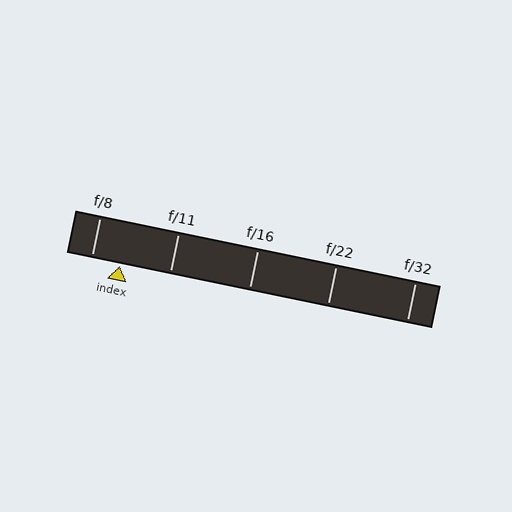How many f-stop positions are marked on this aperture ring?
There are 5 f-stop positions marked.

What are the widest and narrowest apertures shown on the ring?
The widest aperture shown is f/8 and the narrowest is f/32.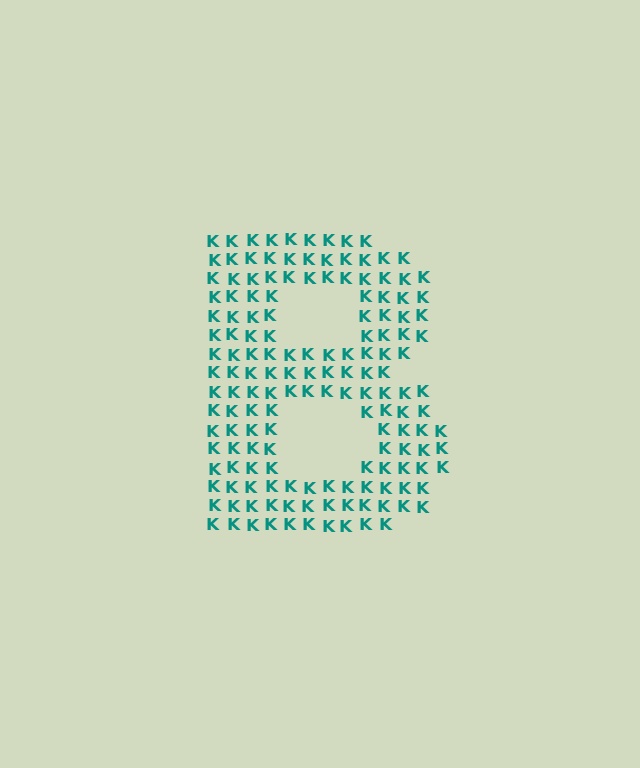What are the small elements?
The small elements are letter K's.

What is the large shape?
The large shape is the letter B.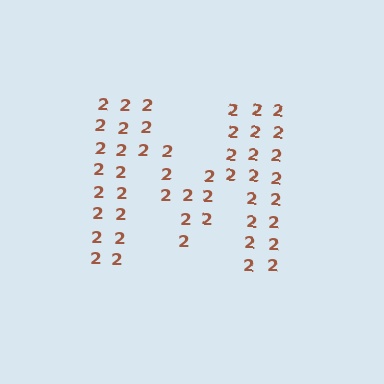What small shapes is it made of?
It is made of small digit 2's.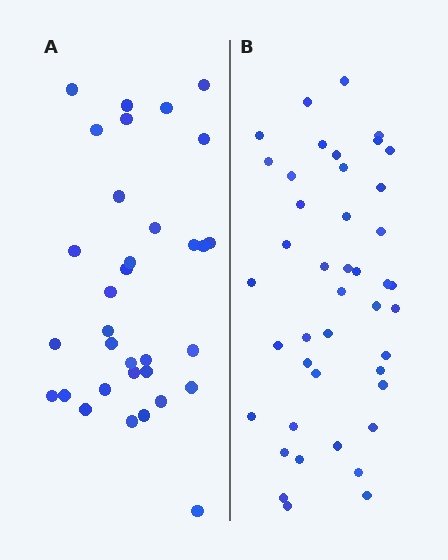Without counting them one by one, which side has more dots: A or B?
Region B (the right region) has more dots.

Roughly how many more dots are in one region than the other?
Region B has roughly 10 or so more dots than region A.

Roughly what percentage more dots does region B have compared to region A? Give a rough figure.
About 30% more.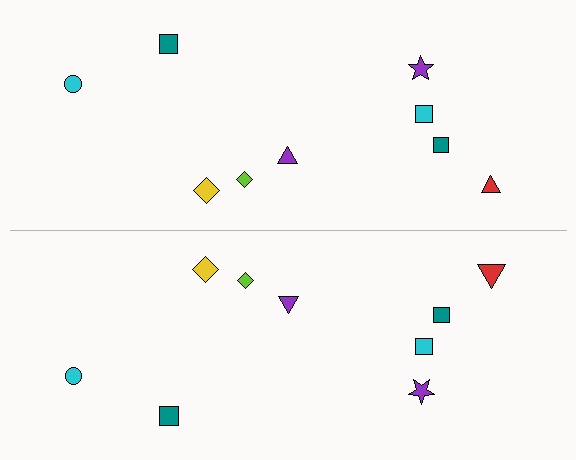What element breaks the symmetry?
The red triangle on the bottom side has a different size than its mirror counterpart.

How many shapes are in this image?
There are 18 shapes in this image.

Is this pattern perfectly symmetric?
No, the pattern is not perfectly symmetric. The red triangle on the bottom side has a different size than its mirror counterpart.